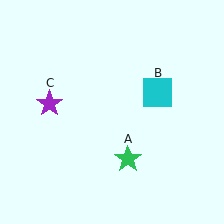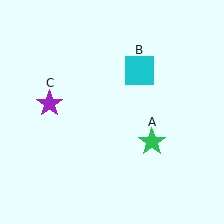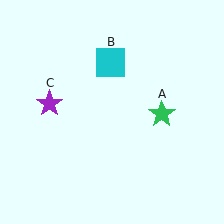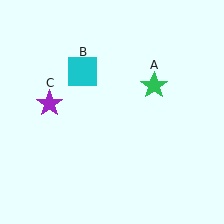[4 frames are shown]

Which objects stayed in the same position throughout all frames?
Purple star (object C) remained stationary.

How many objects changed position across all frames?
2 objects changed position: green star (object A), cyan square (object B).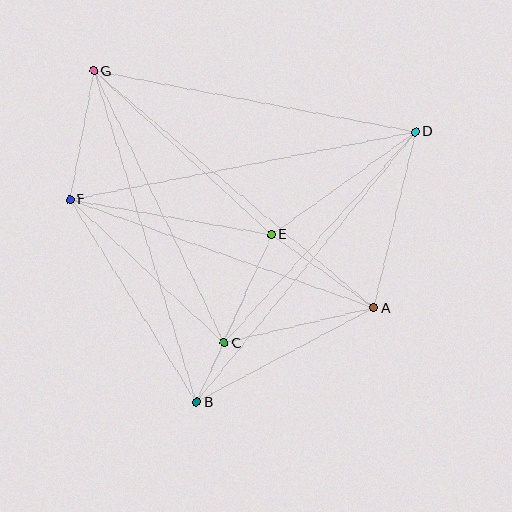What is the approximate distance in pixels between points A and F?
The distance between A and F is approximately 323 pixels.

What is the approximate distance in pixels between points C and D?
The distance between C and D is approximately 285 pixels.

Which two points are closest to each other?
Points B and C are closest to each other.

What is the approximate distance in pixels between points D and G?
The distance between D and G is approximately 327 pixels.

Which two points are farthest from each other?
Points A and G are farthest from each other.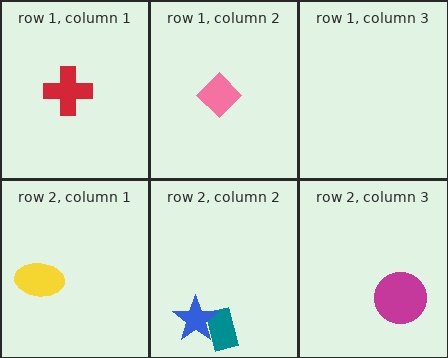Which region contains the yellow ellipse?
The row 2, column 1 region.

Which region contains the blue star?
The row 2, column 2 region.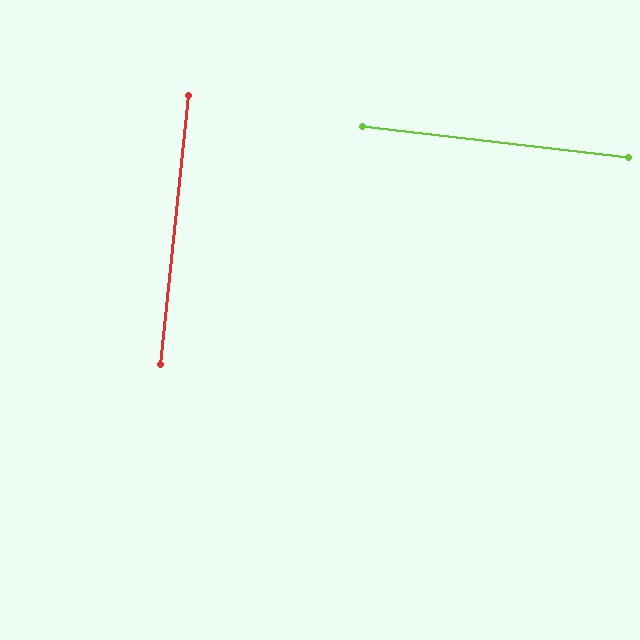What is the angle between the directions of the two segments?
Approximately 89 degrees.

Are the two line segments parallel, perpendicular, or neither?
Perpendicular — they meet at approximately 89°.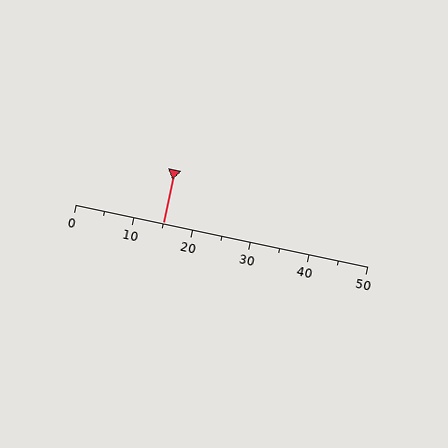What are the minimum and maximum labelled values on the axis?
The axis runs from 0 to 50.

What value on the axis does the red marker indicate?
The marker indicates approximately 15.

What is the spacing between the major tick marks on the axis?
The major ticks are spaced 10 apart.